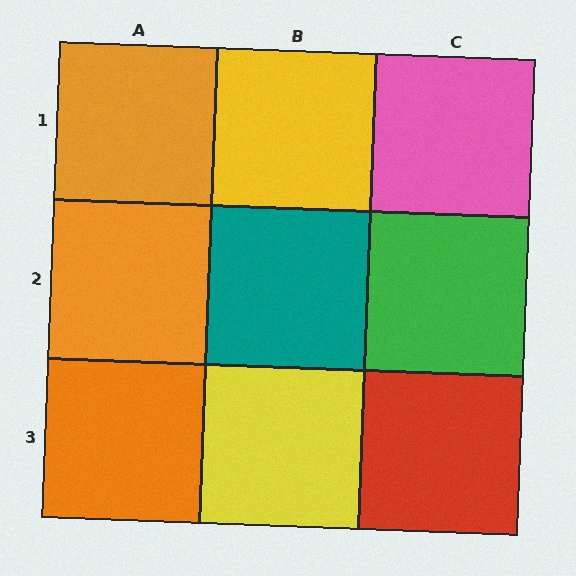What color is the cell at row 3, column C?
Red.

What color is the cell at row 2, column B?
Teal.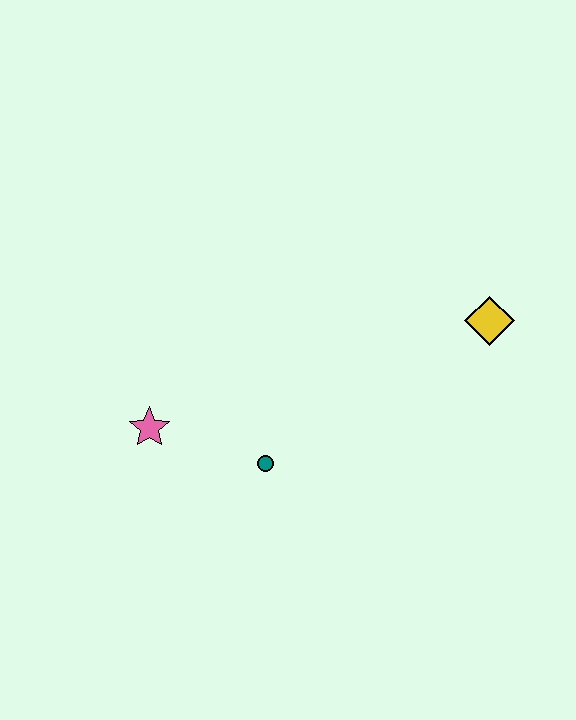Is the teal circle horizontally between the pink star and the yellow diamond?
Yes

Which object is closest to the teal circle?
The pink star is closest to the teal circle.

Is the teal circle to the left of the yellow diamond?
Yes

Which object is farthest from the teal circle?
The yellow diamond is farthest from the teal circle.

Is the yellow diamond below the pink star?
No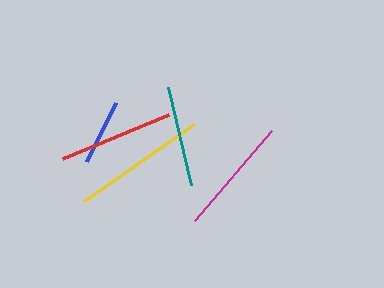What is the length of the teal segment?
The teal segment is approximately 101 pixels long.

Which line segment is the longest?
The yellow line is the longest at approximately 134 pixels.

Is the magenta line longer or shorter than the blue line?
The magenta line is longer than the blue line.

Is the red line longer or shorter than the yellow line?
The yellow line is longer than the red line.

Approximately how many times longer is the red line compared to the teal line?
The red line is approximately 1.1 times the length of the teal line.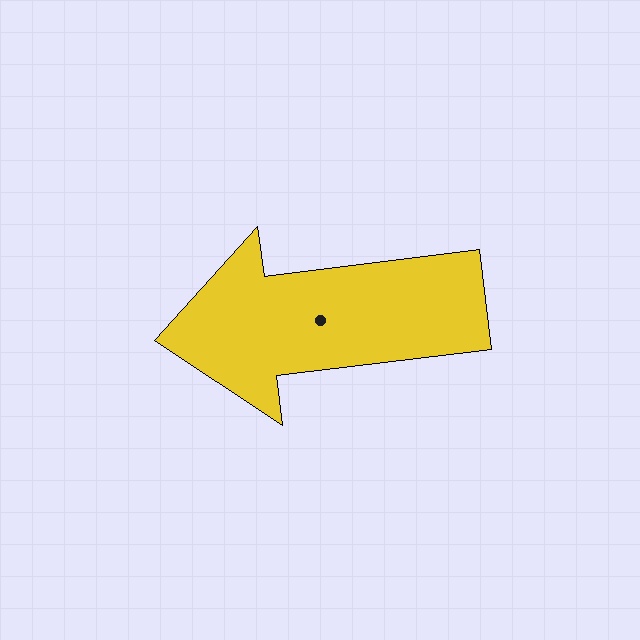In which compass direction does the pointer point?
West.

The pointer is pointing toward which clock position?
Roughly 9 o'clock.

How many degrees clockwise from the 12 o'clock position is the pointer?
Approximately 263 degrees.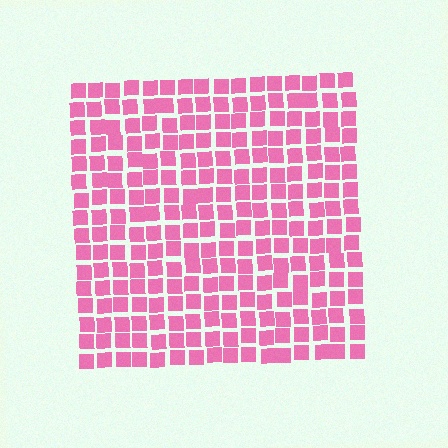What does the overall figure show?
The overall figure shows a square.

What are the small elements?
The small elements are squares.